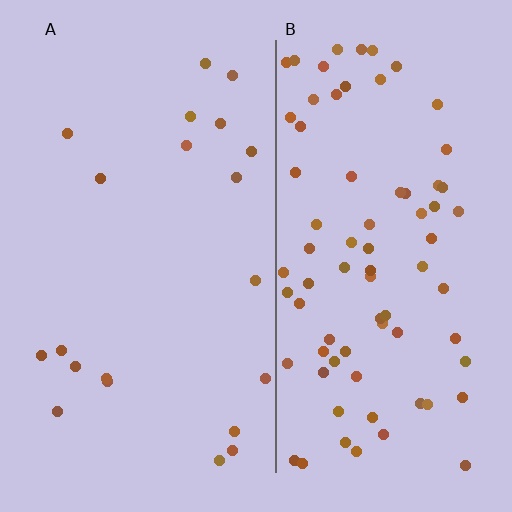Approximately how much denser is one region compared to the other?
Approximately 3.8× — region B over region A.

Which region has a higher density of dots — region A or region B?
B (the right).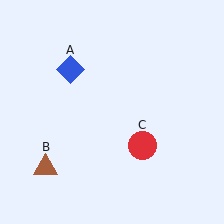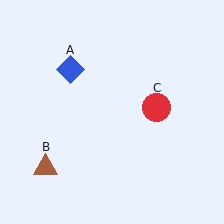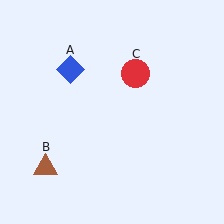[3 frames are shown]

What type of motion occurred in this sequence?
The red circle (object C) rotated counterclockwise around the center of the scene.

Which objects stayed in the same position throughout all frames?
Blue diamond (object A) and brown triangle (object B) remained stationary.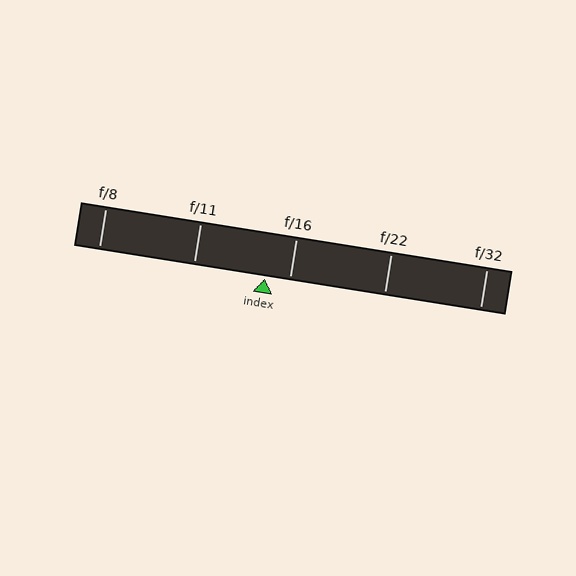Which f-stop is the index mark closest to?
The index mark is closest to f/16.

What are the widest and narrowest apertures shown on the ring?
The widest aperture shown is f/8 and the narrowest is f/32.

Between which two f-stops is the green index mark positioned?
The index mark is between f/11 and f/16.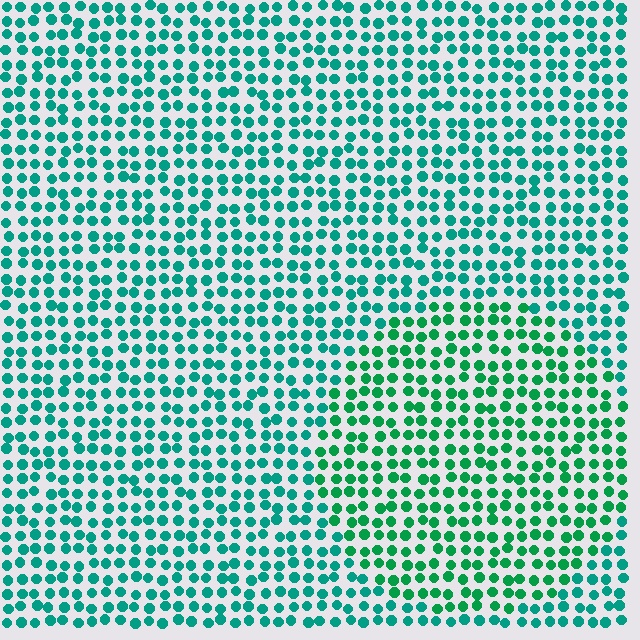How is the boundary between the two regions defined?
The boundary is defined purely by a slight shift in hue (about 25 degrees). Spacing, size, and orientation are identical on both sides.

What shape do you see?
I see a circle.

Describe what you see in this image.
The image is filled with small teal elements in a uniform arrangement. A circle-shaped region is visible where the elements are tinted to a slightly different hue, forming a subtle color boundary.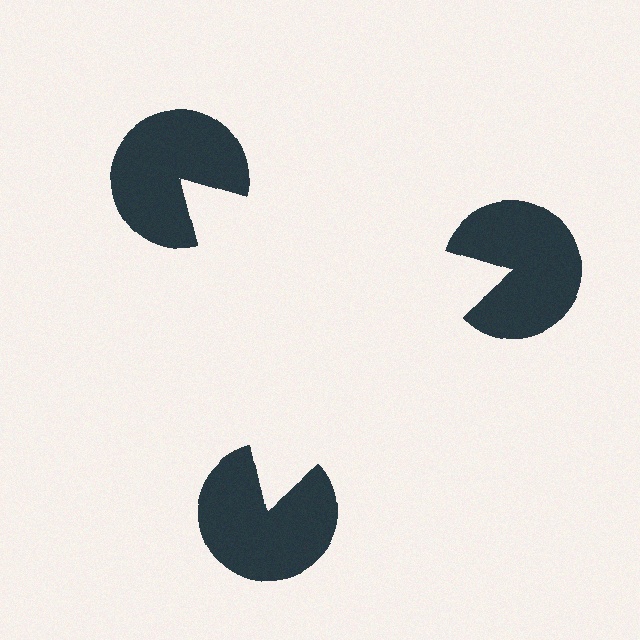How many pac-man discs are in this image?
There are 3 — one at each vertex of the illusory triangle.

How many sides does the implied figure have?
3 sides.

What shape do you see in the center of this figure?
An illusory triangle — its edges are inferred from the aligned wedge cuts in the pac-man discs, not physically drawn.